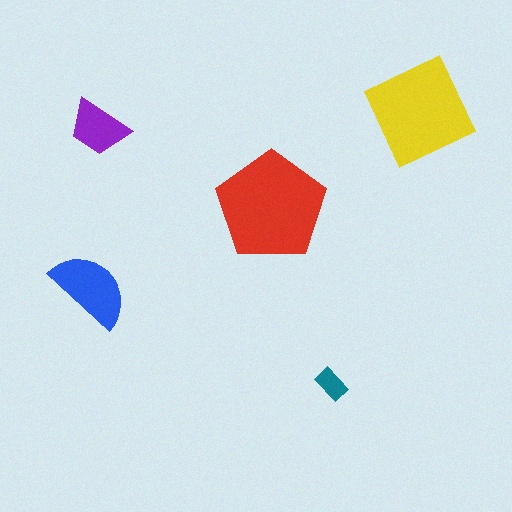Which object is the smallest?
The teal rectangle.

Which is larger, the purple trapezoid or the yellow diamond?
The yellow diamond.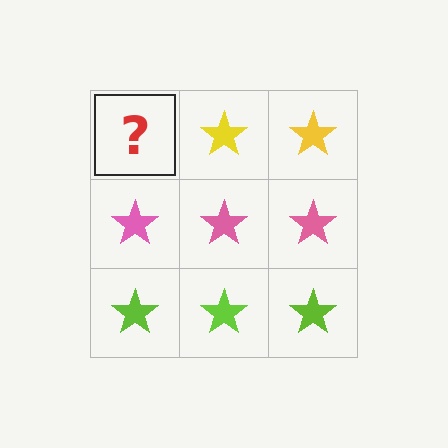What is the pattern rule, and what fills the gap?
The rule is that each row has a consistent color. The gap should be filled with a yellow star.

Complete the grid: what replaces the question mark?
The question mark should be replaced with a yellow star.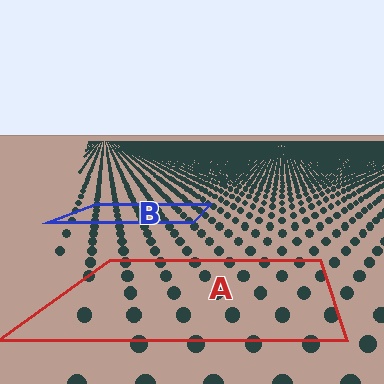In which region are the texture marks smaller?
The texture marks are smaller in region B, because it is farther away.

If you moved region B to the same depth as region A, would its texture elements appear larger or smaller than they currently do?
They would appear larger. At a closer depth, the same texture elements are projected at a bigger on-screen size.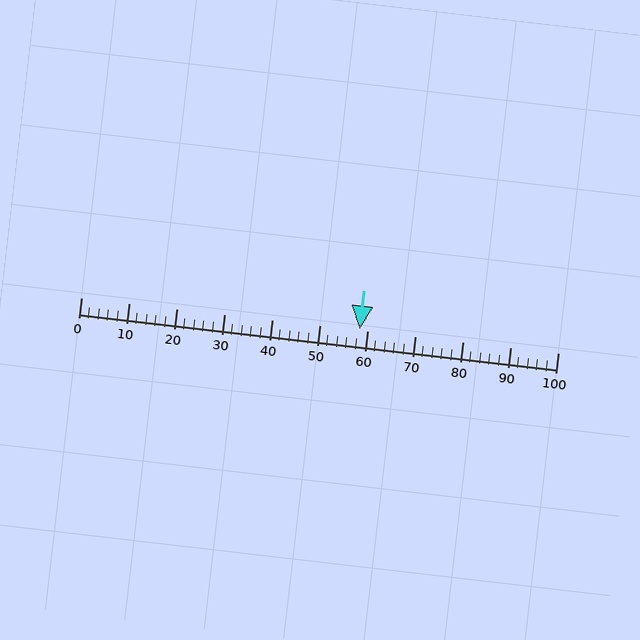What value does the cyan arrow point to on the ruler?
The cyan arrow points to approximately 58.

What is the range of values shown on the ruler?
The ruler shows values from 0 to 100.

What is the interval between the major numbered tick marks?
The major tick marks are spaced 10 units apart.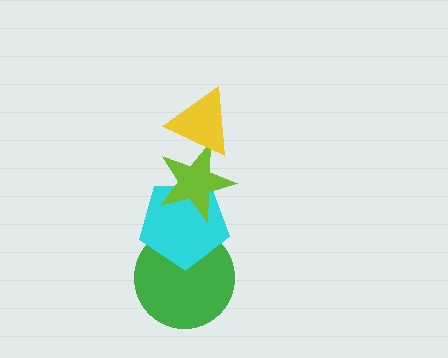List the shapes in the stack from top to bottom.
From top to bottom: the yellow triangle, the lime star, the cyan pentagon, the green circle.